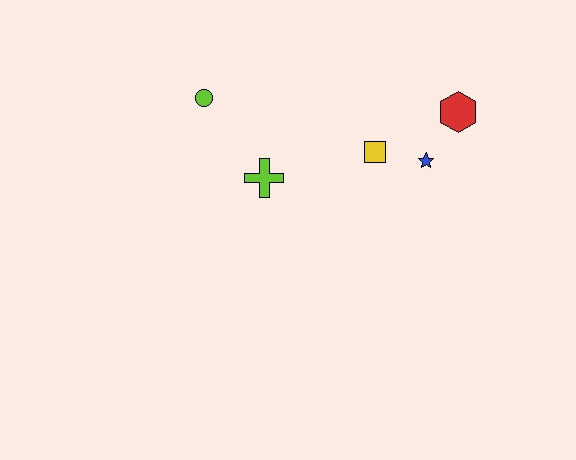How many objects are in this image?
There are 5 objects.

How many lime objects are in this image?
There are 2 lime objects.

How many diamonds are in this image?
There are no diamonds.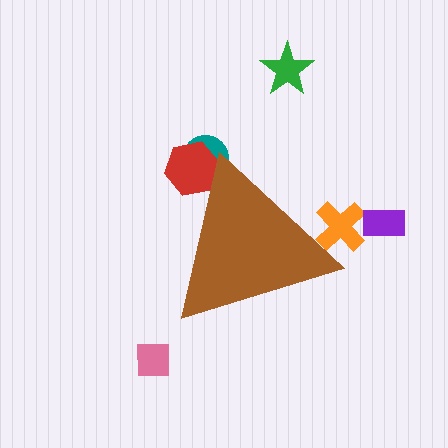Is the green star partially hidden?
No, the green star is fully visible.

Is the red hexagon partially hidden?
Yes, the red hexagon is partially hidden behind the brown triangle.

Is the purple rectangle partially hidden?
No, the purple rectangle is fully visible.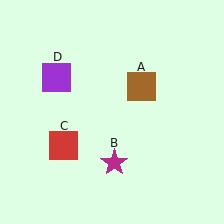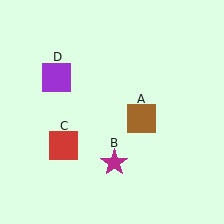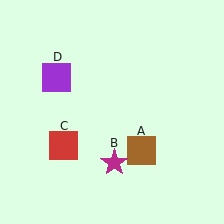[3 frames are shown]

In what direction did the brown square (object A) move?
The brown square (object A) moved down.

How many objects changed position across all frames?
1 object changed position: brown square (object A).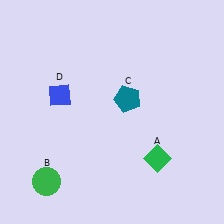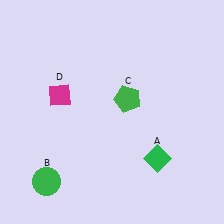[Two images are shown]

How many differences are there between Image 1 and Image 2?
There are 2 differences between the two images.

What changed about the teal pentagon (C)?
In Image 1, C is teal. In Image 2, it changed to green.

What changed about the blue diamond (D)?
In Image 1, D is blue. In Image 2, it changed to magenta.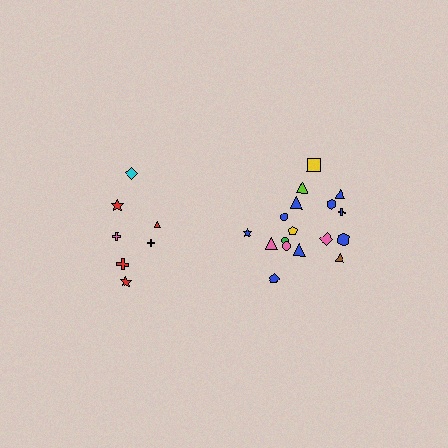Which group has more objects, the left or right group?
The right group.